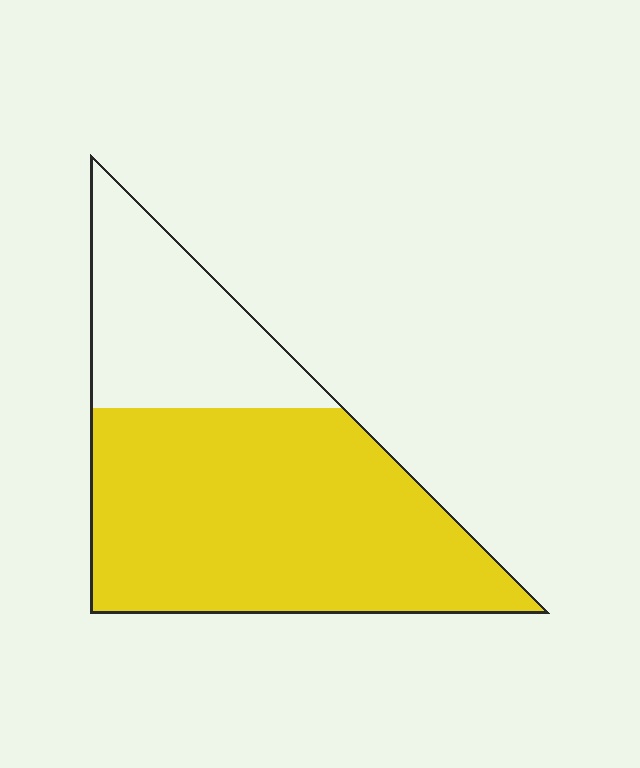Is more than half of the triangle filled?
Yes.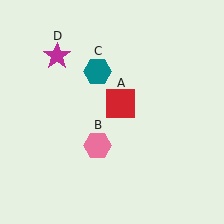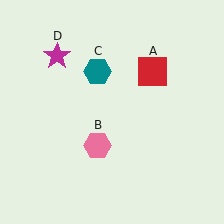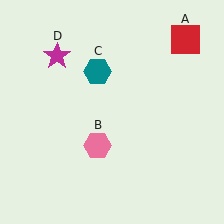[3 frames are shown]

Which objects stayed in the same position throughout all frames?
Pink hexagon (object B) and teal hexagon (object C) and magenta star (object D) remained stationary.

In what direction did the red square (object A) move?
The red square (object A) moved up and to the right.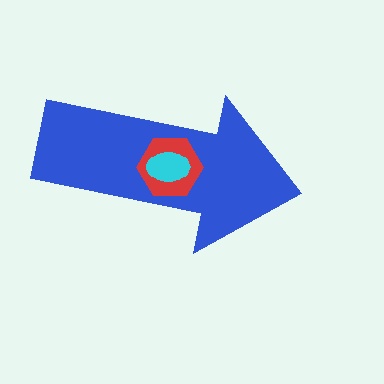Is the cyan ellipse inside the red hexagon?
Yes.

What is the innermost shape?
The cyan ellipse.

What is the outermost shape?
The blue arrow.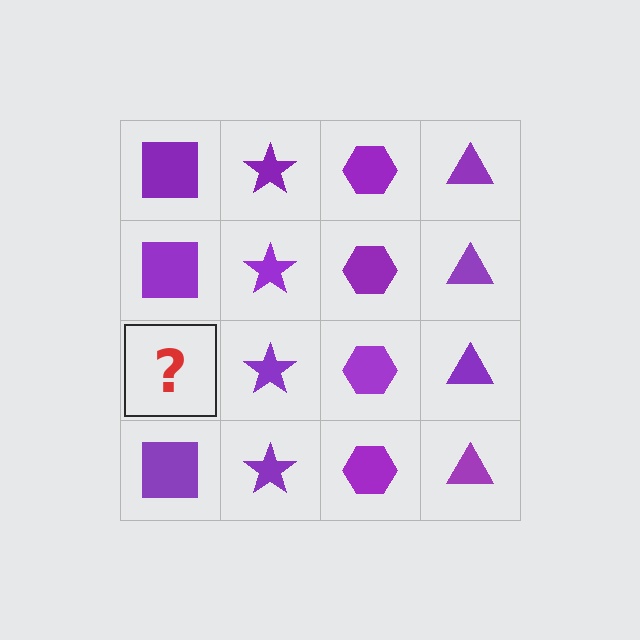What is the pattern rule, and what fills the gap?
The rule is that each column has a consistent shape. The gap should be filled with a purple square.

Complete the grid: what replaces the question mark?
The question mark should be replaced with a purple square.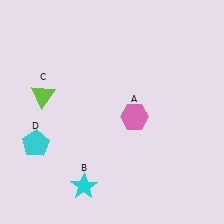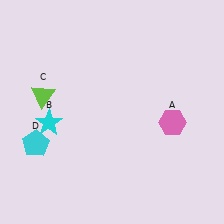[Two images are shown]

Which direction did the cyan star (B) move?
The cyan star (B) moved up.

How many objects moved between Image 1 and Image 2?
2 objects moved between the two images.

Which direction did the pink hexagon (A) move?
The pink hexagon (A) moved right.